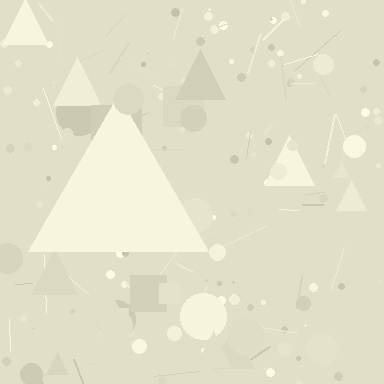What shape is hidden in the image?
A triangle is hidden in the image.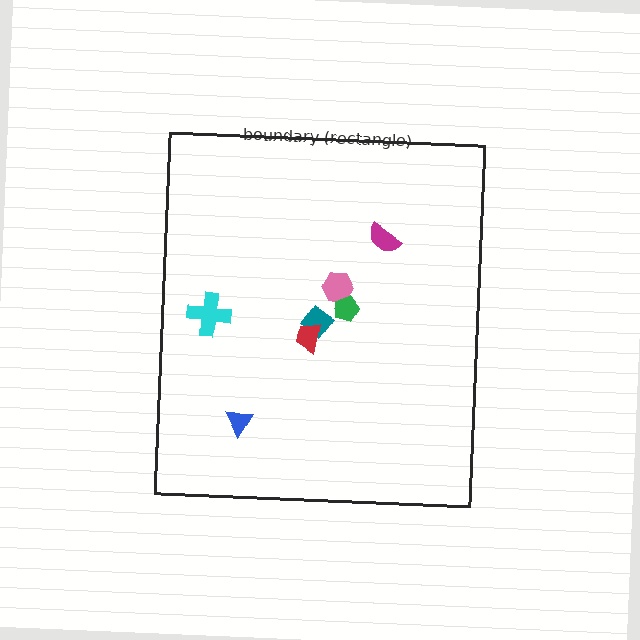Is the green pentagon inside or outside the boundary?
Inside.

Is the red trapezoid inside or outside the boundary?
Inside.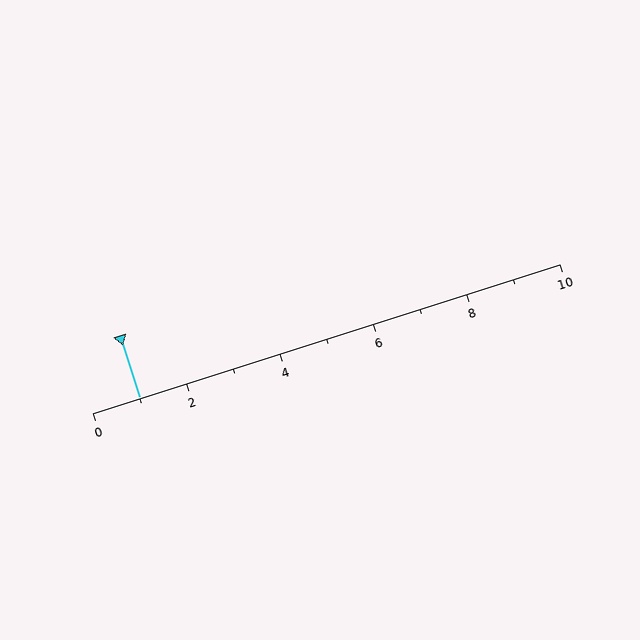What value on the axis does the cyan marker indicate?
The marker indicates approximately 1.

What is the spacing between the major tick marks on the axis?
The major ticks are spaced 2 apart.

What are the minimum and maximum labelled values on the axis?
The axis runs from 0 to 10.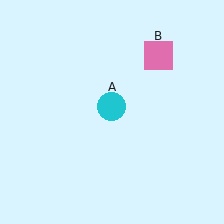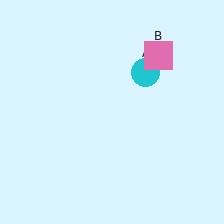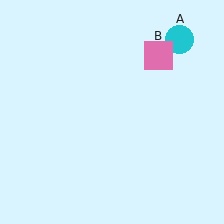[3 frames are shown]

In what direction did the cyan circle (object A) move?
The cyan circle (object A) moved up and to the right.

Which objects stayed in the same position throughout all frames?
Pink square (object B) remained stationary.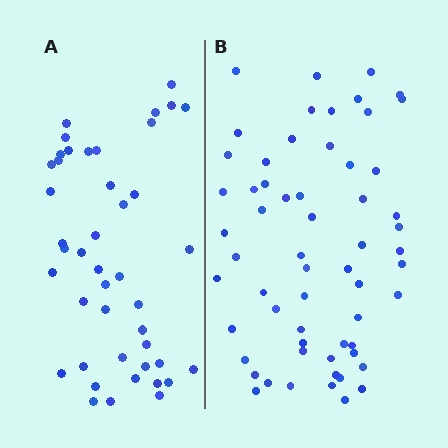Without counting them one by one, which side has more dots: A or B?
Region B (the right region) has more dots.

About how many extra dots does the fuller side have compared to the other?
Region B has approximately 15 more dots than region A.